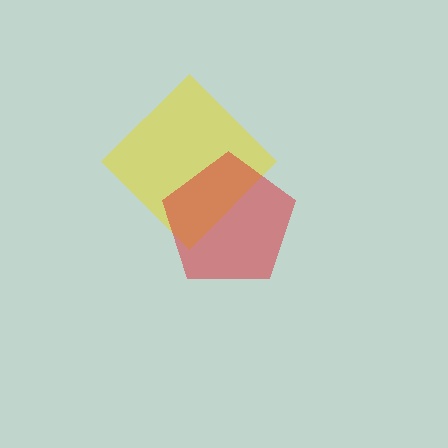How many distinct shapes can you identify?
There are 2 distinct shapes: a yellow diamond, a red pentagon.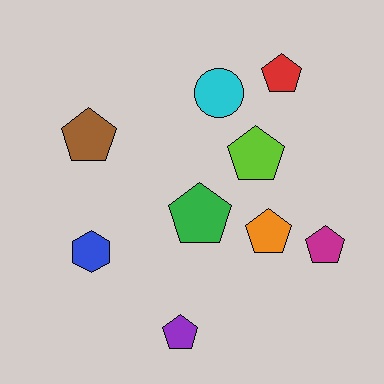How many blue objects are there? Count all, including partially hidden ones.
There is 1 blue object.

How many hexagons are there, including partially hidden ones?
There is 1 hexagon.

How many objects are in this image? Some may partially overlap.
There are 9 objects.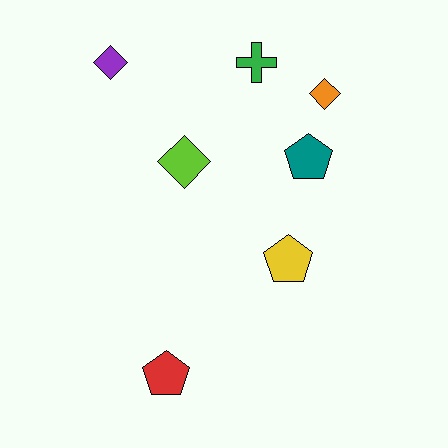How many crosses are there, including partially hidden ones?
There is 1 cross.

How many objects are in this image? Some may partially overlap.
There are 7 objects.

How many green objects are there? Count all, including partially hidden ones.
There is 1 green object.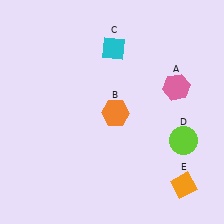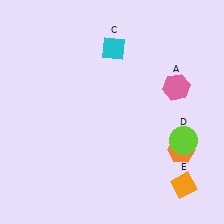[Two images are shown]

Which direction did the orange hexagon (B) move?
The orange hexagon (B) moved right.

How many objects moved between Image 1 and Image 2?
1 object moved between the two images.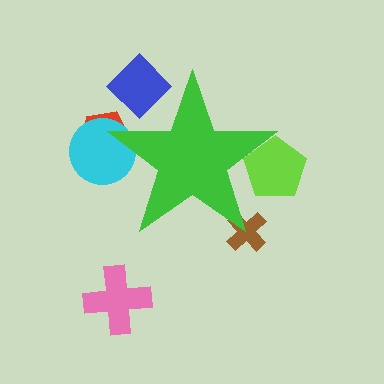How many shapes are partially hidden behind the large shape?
5 shapes are partially hidden.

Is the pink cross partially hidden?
No, the pink cross is fully visible.